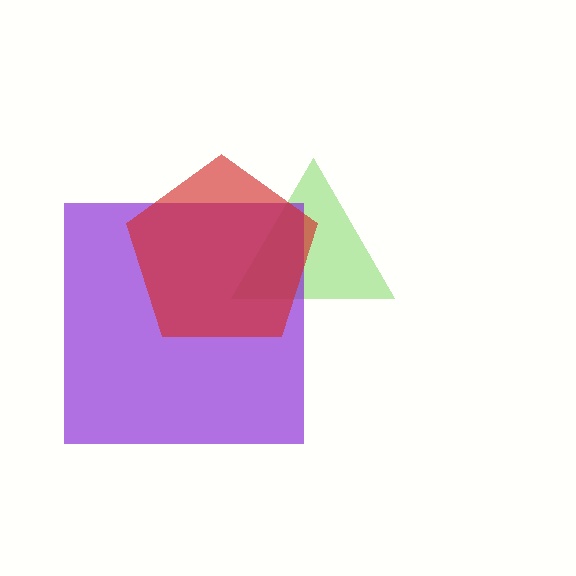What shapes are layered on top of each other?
The layered shapes are: a lime triangle, a purple square, a red pentagon.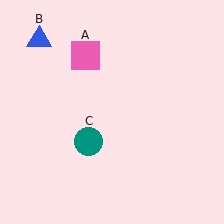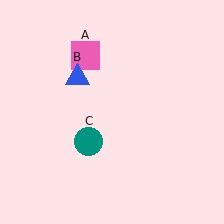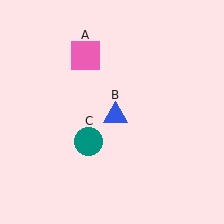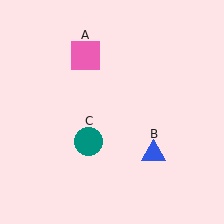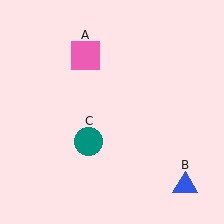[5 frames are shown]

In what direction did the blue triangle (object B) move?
The blue triangle (object B) moved down and to the right.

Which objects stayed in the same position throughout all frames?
Pink square (object A) and teal circle (object C) remained stationary.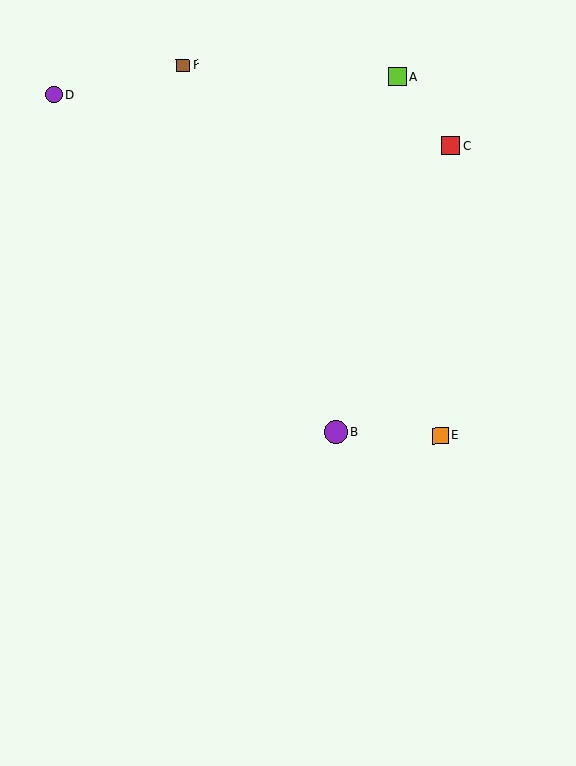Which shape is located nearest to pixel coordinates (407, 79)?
The lime square (labeled A) at (397, 77) is nearest to that location.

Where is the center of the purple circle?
The center of the purple circle is at (336, 432).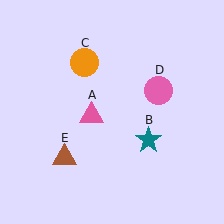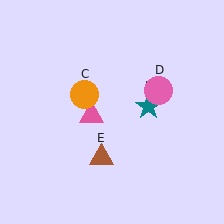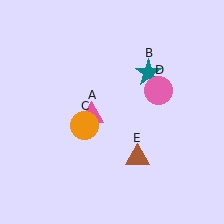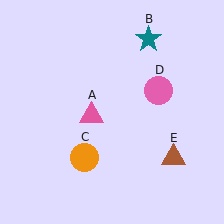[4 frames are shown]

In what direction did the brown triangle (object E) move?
The brown triangle (object E) moved right.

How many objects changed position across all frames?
3 objects changed position: teal star (object B), orange circle (object C), brown triangle (object E).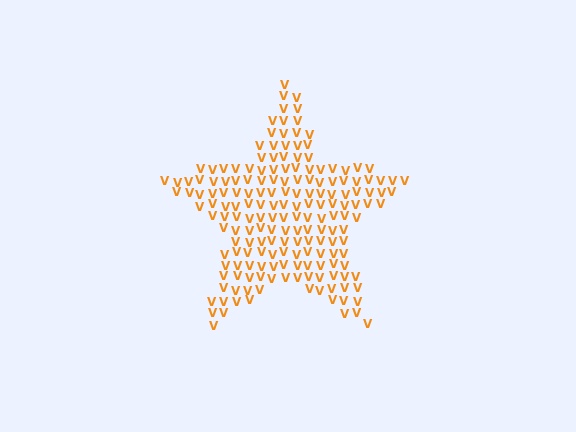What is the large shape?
The large shape is a star.